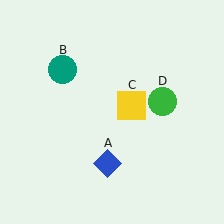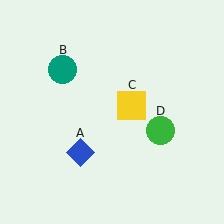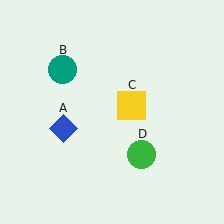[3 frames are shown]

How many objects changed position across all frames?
2 objects changed position: blue diamond (object A), green circle (object D).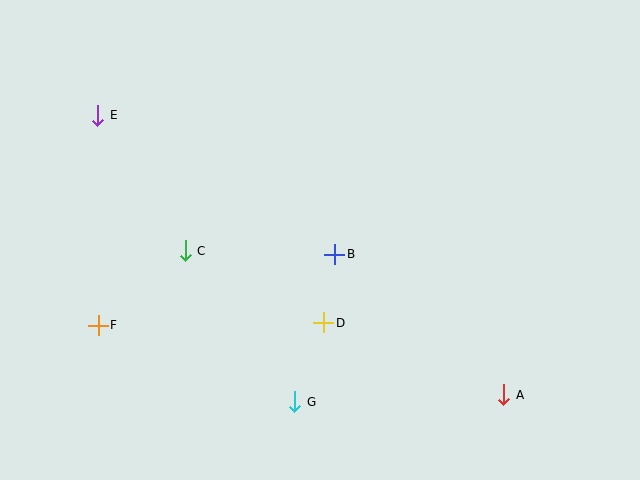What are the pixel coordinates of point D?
Point D is at (324, 323).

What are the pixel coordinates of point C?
Point C is at (185, 251).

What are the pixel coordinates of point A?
Point A is at (504, 395).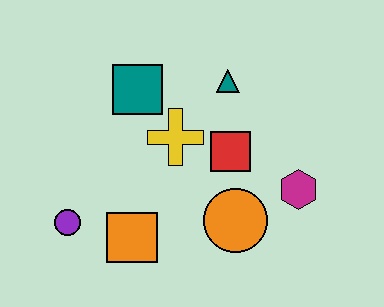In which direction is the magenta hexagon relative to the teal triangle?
The magenta hexagon is below the teal triangle.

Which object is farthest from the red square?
The purple circle is farthest from the red square.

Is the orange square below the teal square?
Yes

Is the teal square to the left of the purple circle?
No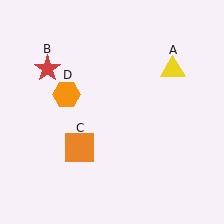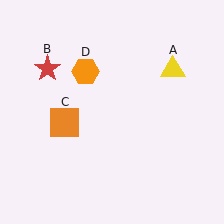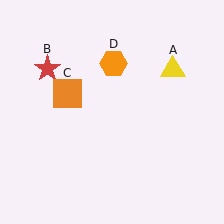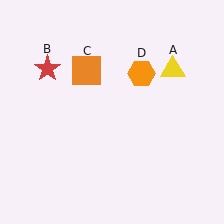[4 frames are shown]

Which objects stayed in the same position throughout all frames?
Yellow triangle (object A) and red star (object B) remained stationary.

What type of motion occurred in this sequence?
The orange square (object C), orange hexagon (object D) rotated clockwise around the center of the scene.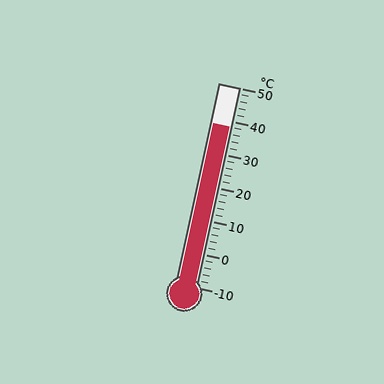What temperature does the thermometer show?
The thermometer shows approximately 38°C.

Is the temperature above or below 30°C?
The temperature is above 30°C.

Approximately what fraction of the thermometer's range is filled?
The thermometer is filled to approximately 80% of its range.